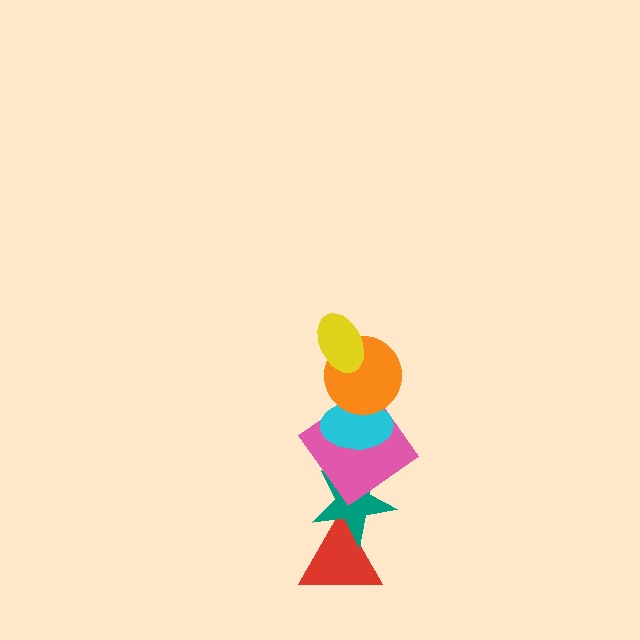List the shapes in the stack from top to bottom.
From top to bottom: the yellow ellipse, the orange circle, the cyan ellipse, the pink diamond, the teal star, the red triangle.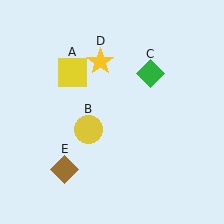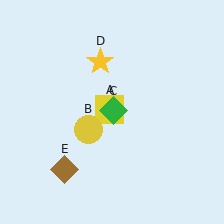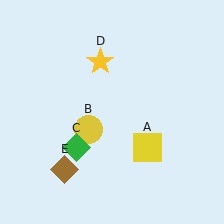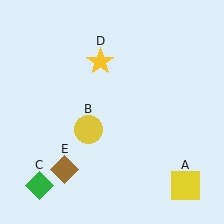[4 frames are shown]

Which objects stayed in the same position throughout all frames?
Yellow circle (object B) and yellow star (object D) and brown diamond (object E) remained stationary.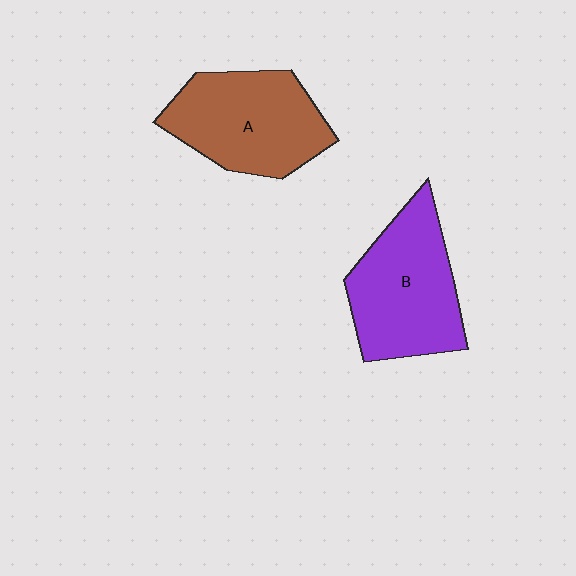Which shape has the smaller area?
Shape A (brown).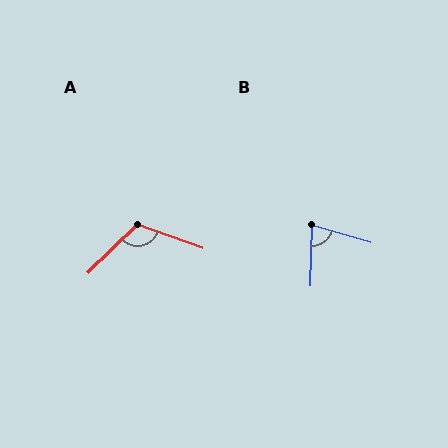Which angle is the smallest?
B, at approximately 75 degrees.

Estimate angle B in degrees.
Approximately 75 degrees.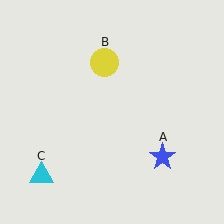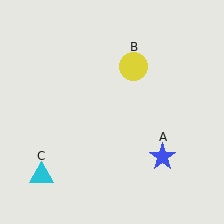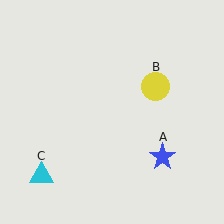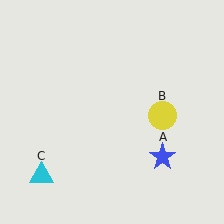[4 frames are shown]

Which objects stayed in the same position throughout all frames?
Blue star (object A) and cyan triangle (object C) remained stationary.